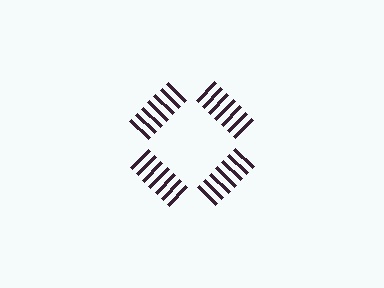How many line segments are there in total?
28 — 7 along each of the 4 edges.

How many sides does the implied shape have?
4 sides — the line-ends trace a square.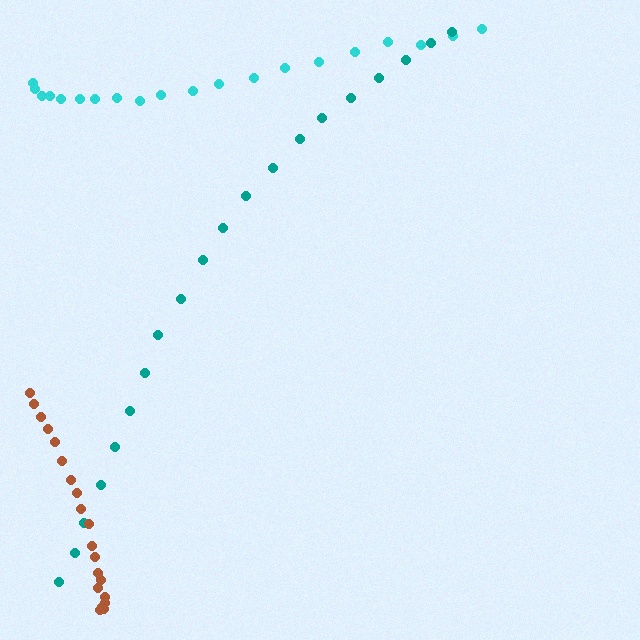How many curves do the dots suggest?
There are 3 distinct paths.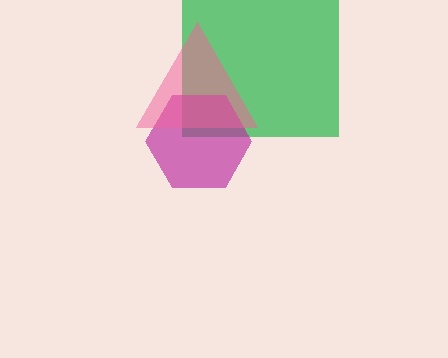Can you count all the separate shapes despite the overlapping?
Yes, there are 3 separate shapes.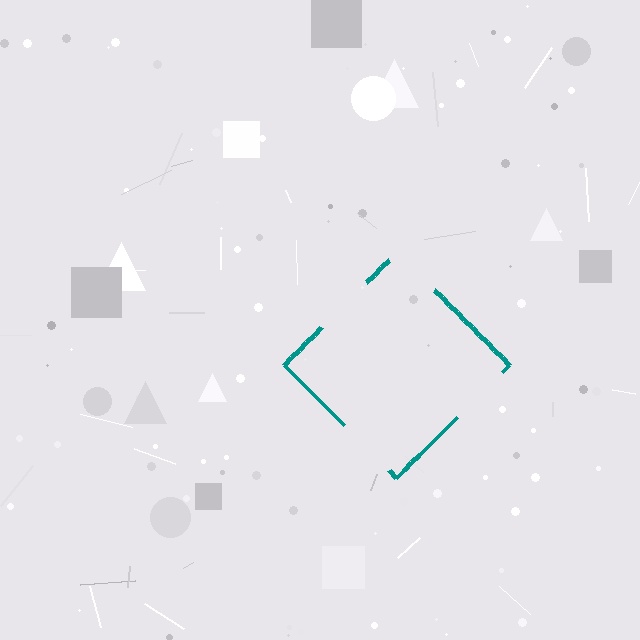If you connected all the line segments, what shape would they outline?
They would outline a diamond.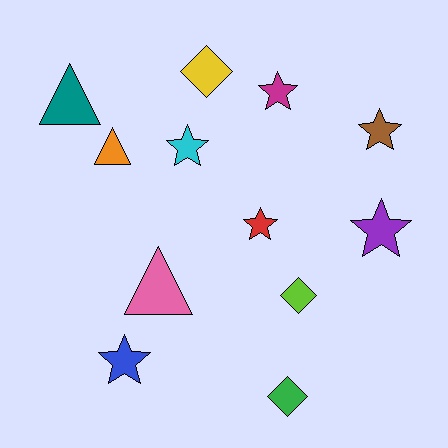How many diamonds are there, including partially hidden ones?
There are 3 diamonds.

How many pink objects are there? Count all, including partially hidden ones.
There is 1 pink object.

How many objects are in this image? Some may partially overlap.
There are 12 objects.